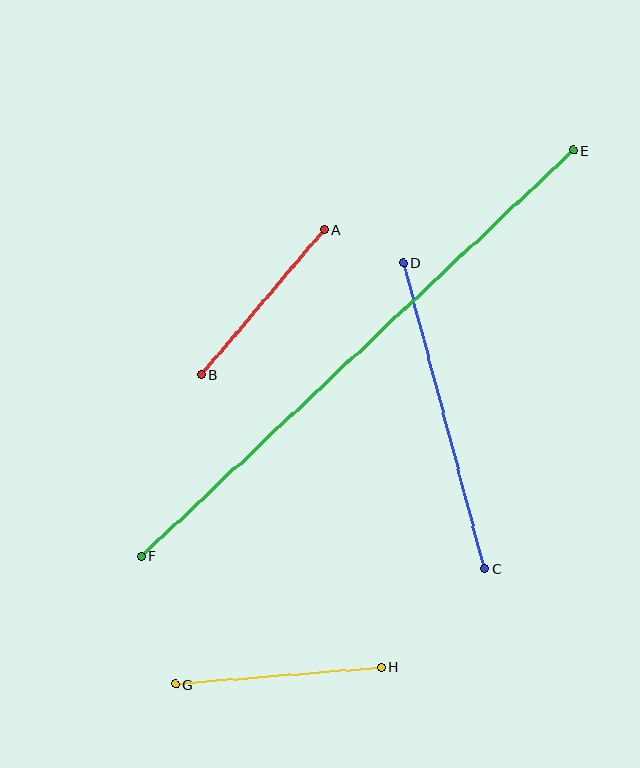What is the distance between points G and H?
The distance is approximately 207 pixels.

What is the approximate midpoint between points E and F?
The midpoint is at approximately (357, 353) pixels.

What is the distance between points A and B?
The distance is approximately 189 pixels.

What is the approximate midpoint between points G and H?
The midpoint is at approximately (278, 676) pixels.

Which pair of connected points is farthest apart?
Points E and F are farthest apart.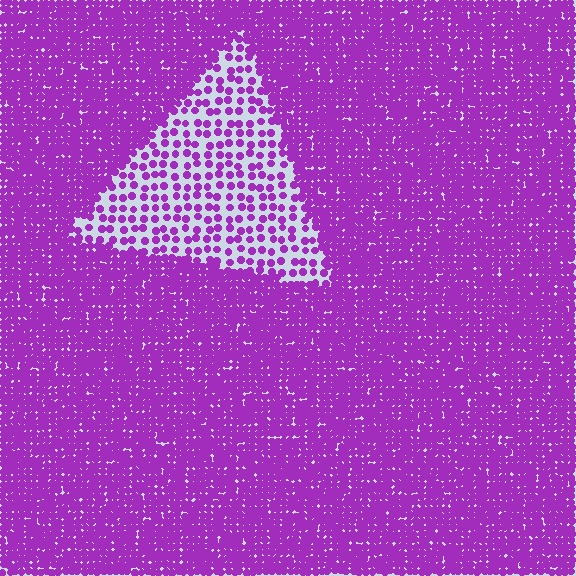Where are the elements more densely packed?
The elements are more densely packed outside the triangle boundary.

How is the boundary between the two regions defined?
The boundary is defined by a change in element density (approximately 2.9x ratio). All elements are the same color, size, and shape.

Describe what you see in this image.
The image contains small purple elements arranged at two different densities. A triangle-shaped region is visible where the elements are less densely packed than the surrounding area.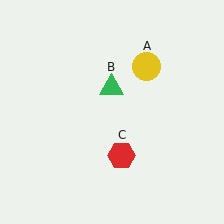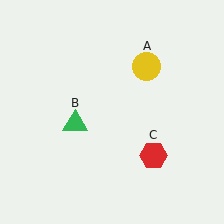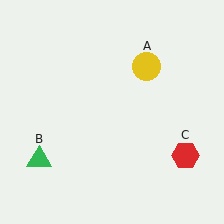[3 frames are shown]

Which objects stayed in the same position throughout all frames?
Yellow circle (object A) remained stationary.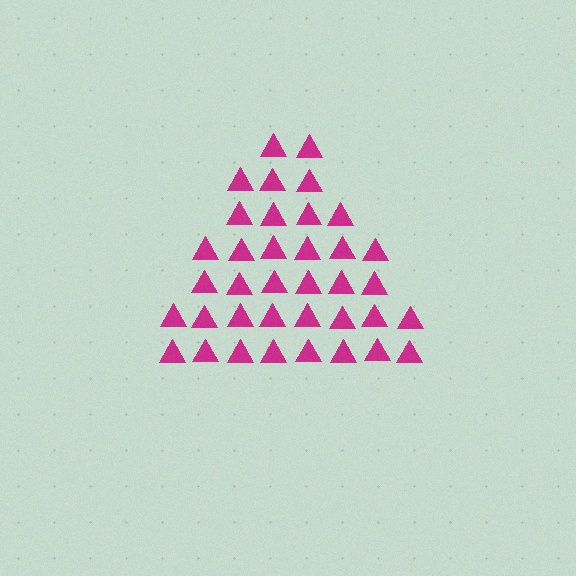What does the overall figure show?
The overall figure shows a triangle.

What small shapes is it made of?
It is made of small triangles.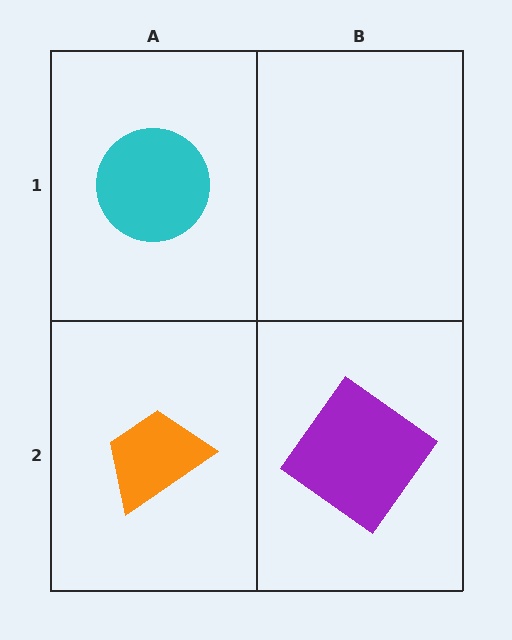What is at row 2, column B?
A purple diamond.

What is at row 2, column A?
An orange trapezoid.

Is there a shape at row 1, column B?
No, that cell is empty.